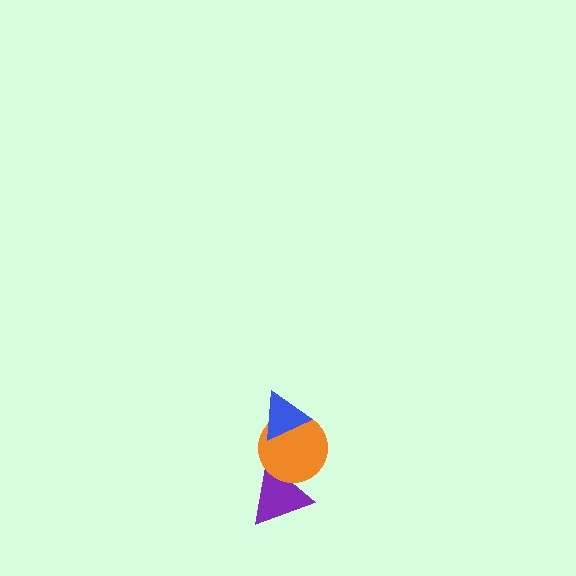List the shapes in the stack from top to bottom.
From top to bottom: the blue triangle, the orange circle, the purple triangle.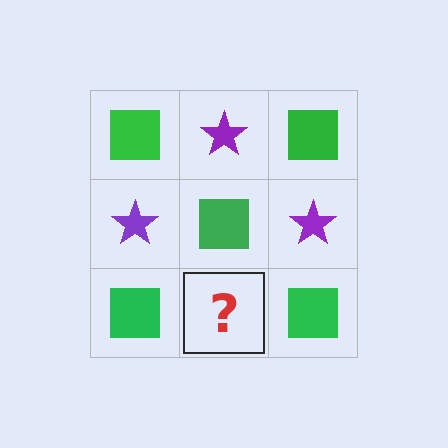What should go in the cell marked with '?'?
The missing cell should contain a purple star.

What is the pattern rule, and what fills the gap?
The rule is that it alternates green square and purple star in a checkerboard pattern. The gap should be filled with a purple star.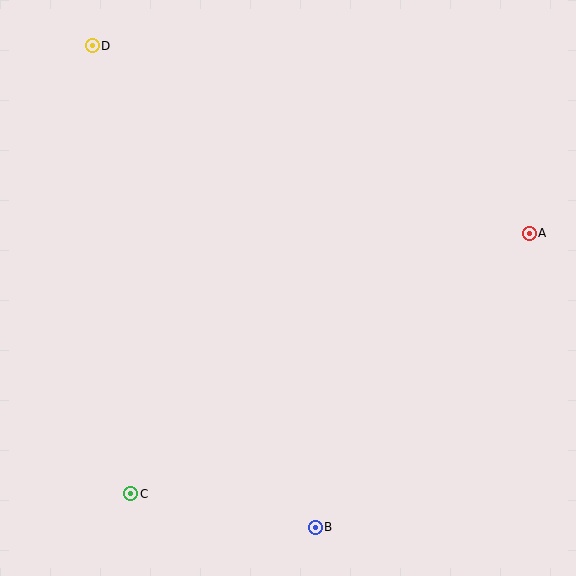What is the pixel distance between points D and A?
The distance between D and A is 475 pixels.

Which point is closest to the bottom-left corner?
Point C is closest to the bottom-left corner.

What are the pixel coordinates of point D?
Point D is at (92, 46).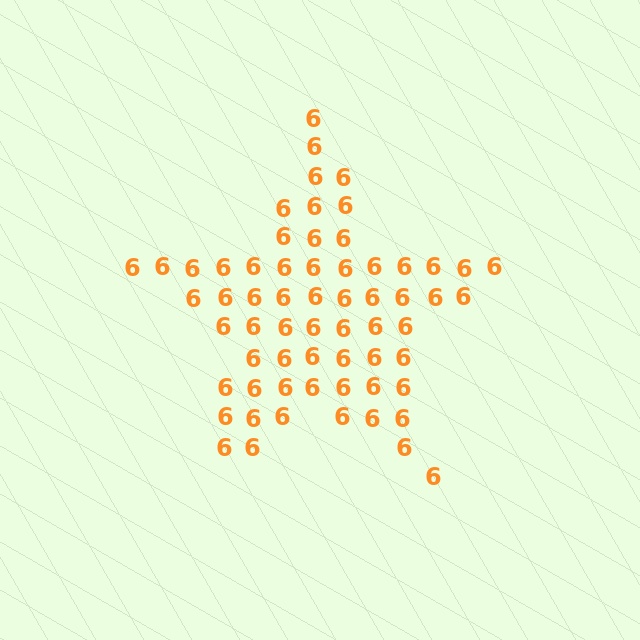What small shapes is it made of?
It is made of small digit 6's.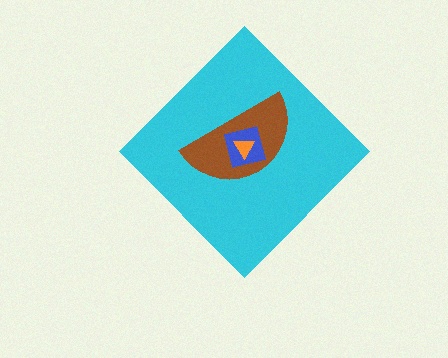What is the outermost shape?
The cyan diamond.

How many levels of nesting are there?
4.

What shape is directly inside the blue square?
The orange triangle.